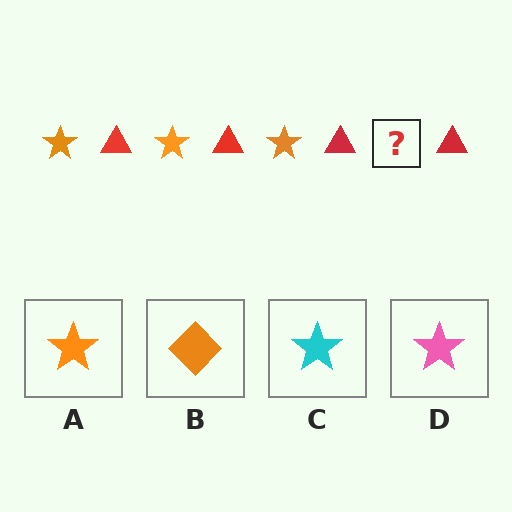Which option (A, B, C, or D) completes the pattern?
A.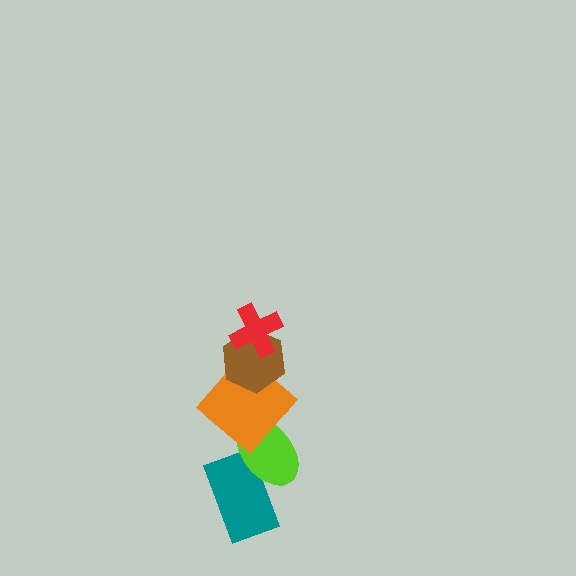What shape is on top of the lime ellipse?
The orange diamond is on top of the lime ellipse.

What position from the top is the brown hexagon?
The brown hexagon is 2nd from the top.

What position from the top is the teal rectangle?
The teal rectangle is 5th from the top.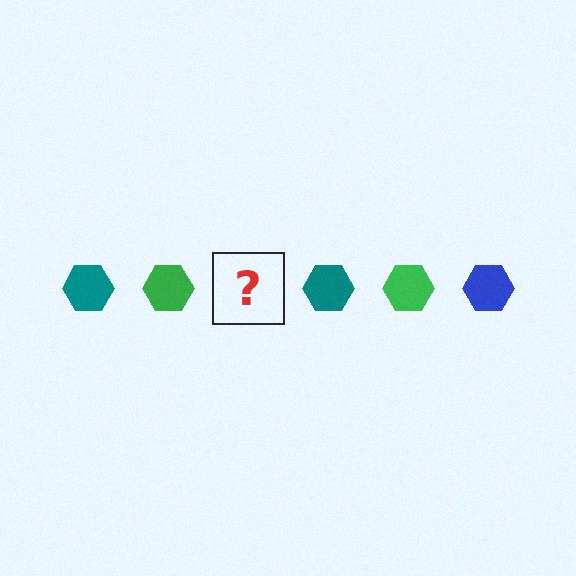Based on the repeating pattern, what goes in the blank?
The blank should be a blue hexagon.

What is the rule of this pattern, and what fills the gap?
The rule is that the pattern cycles through teal, green, blue hexagons. The gap should be filled with a blue hexagon.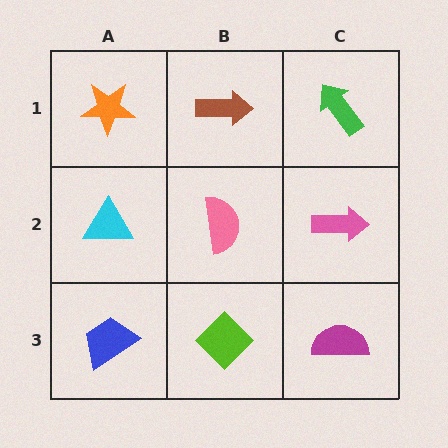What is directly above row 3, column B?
A pink semicircle.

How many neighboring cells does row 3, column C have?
2.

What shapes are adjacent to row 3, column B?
A pink semicircle (row 2, column B), a blue trapezoid (row 3, column A), a magenta semicircle (row 3, column C).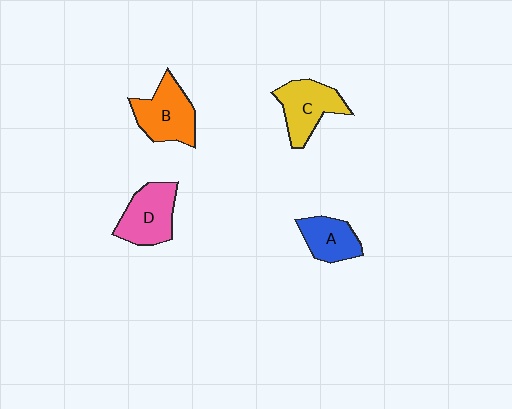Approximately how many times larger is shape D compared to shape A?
Approximately 1.3 times.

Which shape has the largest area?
Shape B (orange).